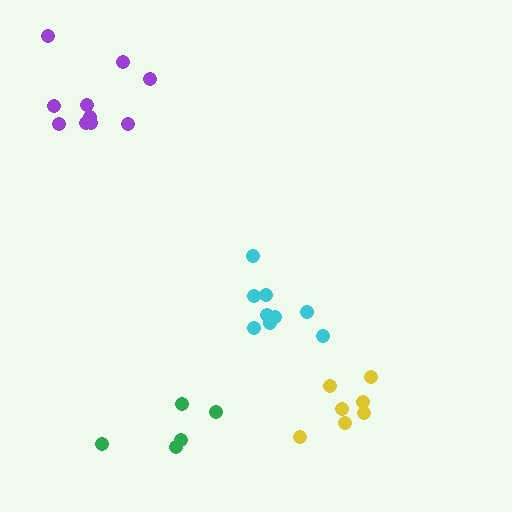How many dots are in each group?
Group 1: 7 dots, Group 2: 5 dots, Group 3: 10 dots, Group 4: 9 dots (31 total).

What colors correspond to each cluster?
The clusters are colored: yellow, green, purple, cyan.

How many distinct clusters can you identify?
There are 4 distinct clusters.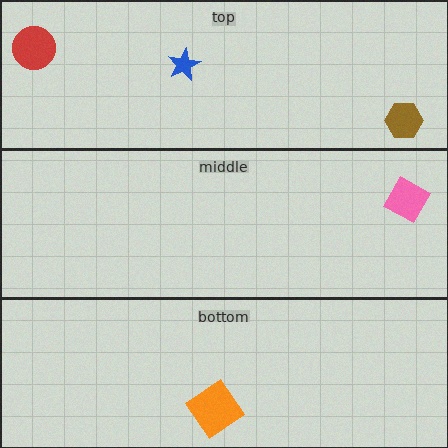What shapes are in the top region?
The brown hexagon, the blue star, the red circle.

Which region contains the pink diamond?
The middle region.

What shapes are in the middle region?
The pink diamond.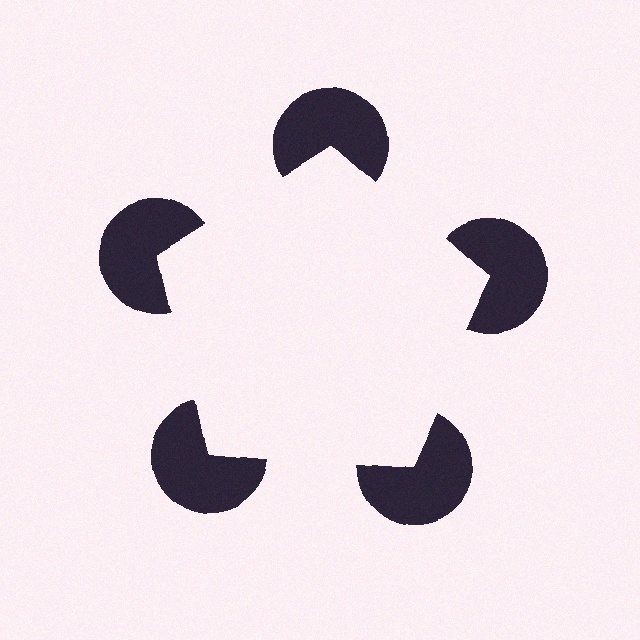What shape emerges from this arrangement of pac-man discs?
An illusory pentagon — its edges are inferred from the aligned wedge cuts in the pac-man discs, not physically drawn.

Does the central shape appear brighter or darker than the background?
It typically appears slightly brighter than the background, even though no actual brightness change is drawn.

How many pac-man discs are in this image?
There are 5 — one at each vertex of the illusory pentagon.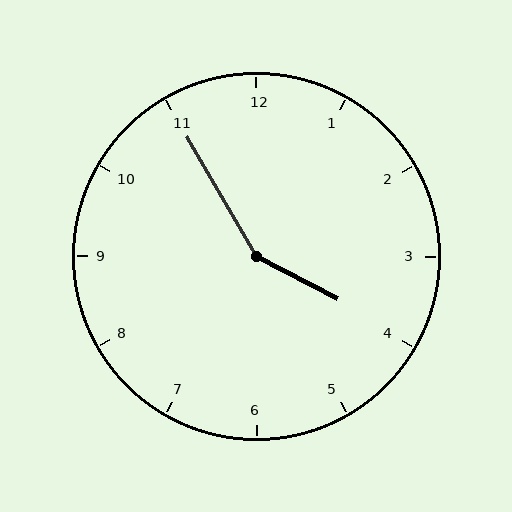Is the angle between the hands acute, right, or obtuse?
It is obtuse.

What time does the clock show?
3:55.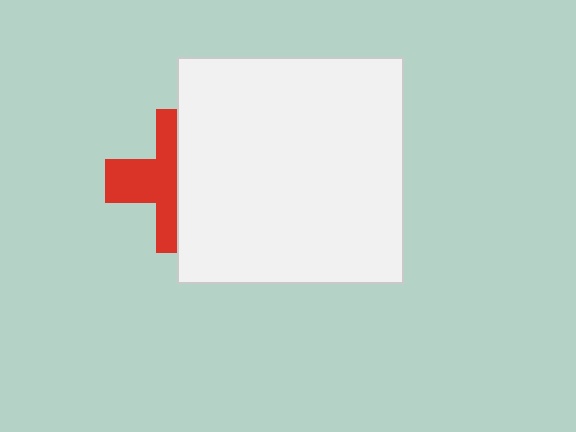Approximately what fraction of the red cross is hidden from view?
Roughly 50% of the red cross is hidden behind the white square.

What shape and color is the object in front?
The object in front is a white square.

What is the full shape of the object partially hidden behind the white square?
The partially hidden object is a red cross.